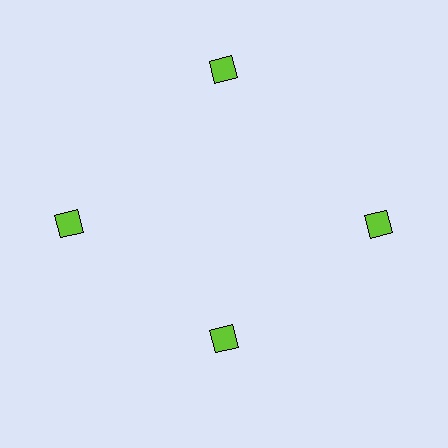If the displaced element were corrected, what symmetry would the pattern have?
It would have 4-fold rotational symmetry — the pattern would map onto itself every 90 degrees.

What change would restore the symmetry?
The symmetry would be restored by moving it outward, back onto the ring so that all 4 diamonds sit at equal angles and equal distance from the center.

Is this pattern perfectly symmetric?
No. The 4 lime diamonds are arranged in a ring, but one element near the 6 o'clock position is pulled inward toward the center, breaking the 4-fold rotational symmetry.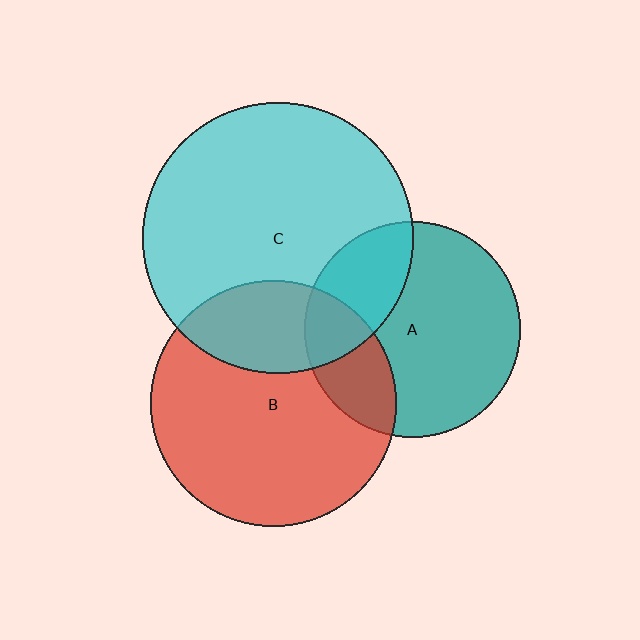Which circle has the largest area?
Circle C (cyan).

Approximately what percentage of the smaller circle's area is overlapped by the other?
Approximately 25%.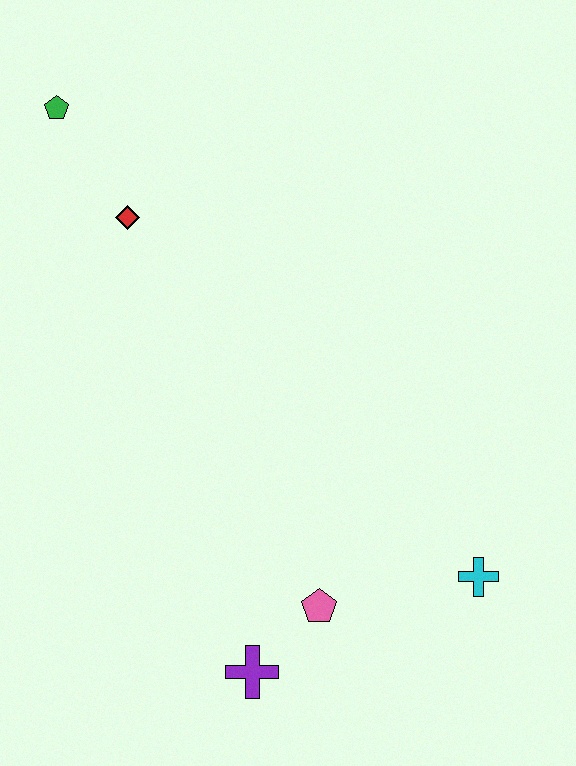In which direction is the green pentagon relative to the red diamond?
The green pentagon is above the red diamond.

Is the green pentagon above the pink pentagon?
Yes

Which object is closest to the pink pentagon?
The purple cross is closest to the pink pentagon.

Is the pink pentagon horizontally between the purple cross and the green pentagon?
No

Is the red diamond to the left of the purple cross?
Yes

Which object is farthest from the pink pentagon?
The green pentagon is farthest from the pink pentagon.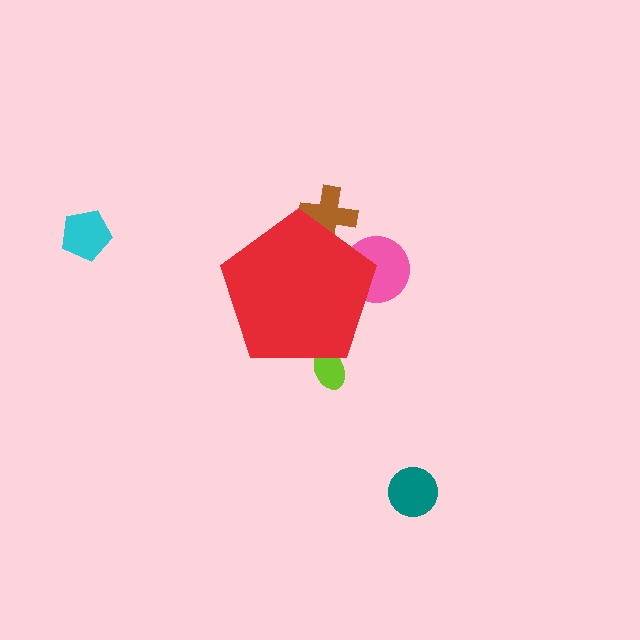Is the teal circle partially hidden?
No, the teal circle is fully visible.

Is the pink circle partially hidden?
Yes, the pink circle is partially hidden behind the red pentagon.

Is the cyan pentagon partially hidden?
No, the cyan pentagon is fully visible.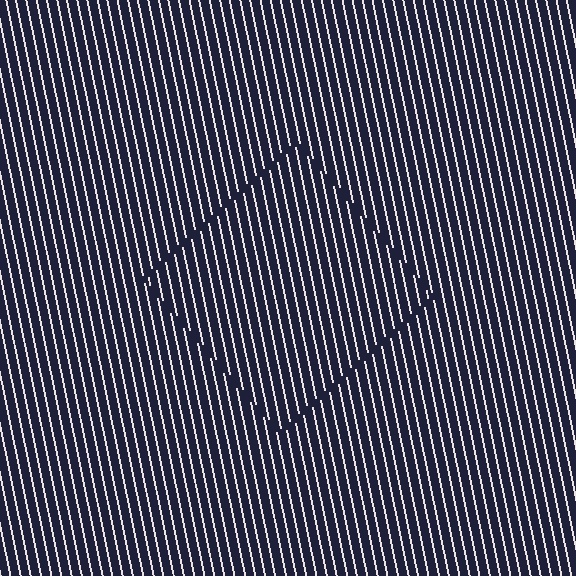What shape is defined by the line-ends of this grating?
An illusory square. The interior of the shape contains the same grating, shifted by half a period — the contour is defined by the phase discontinuity where line-ends from the inner and outer gratings abut.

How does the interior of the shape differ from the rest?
The interior of the shape contains the same grating, shifted by half a period — the contour is defined by the phase discontinuity where line-ends from the inner and outer gratings abut.